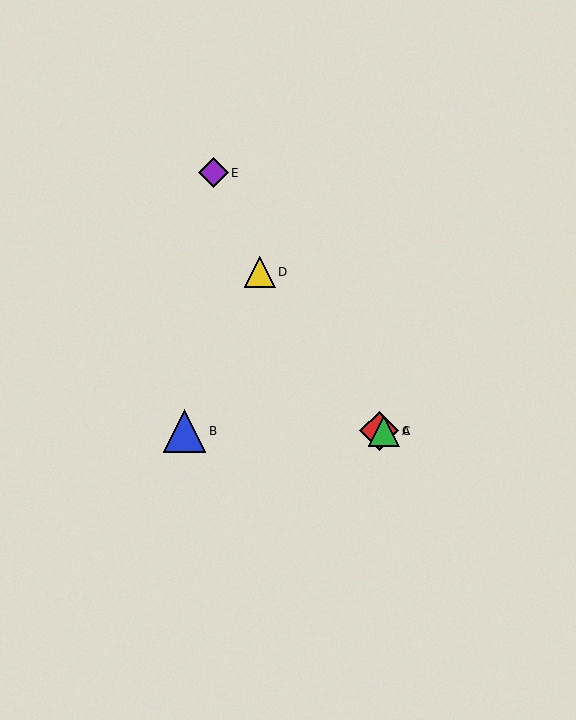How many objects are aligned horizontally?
3 objects (A, B, C) are aligned horizontally.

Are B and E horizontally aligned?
No, B is at y≈431 and E is at y≈173.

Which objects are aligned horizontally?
Objects A, B, C are aligned horizontally.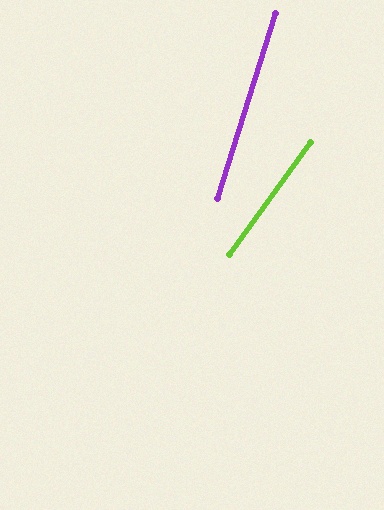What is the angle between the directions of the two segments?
Approximately 19 degrees.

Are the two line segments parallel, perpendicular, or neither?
Neither parallel nor perpendicular — they differ by about 19°.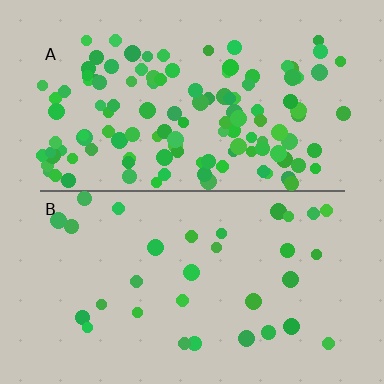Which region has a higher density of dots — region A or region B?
A (the top).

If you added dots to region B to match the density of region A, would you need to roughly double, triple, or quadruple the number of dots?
Approximately quadruple.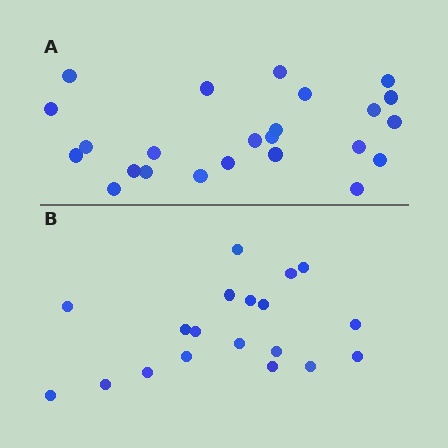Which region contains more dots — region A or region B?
Region A (the top region) has more dots.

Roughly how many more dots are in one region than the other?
Region A has about 5 more dots than region B.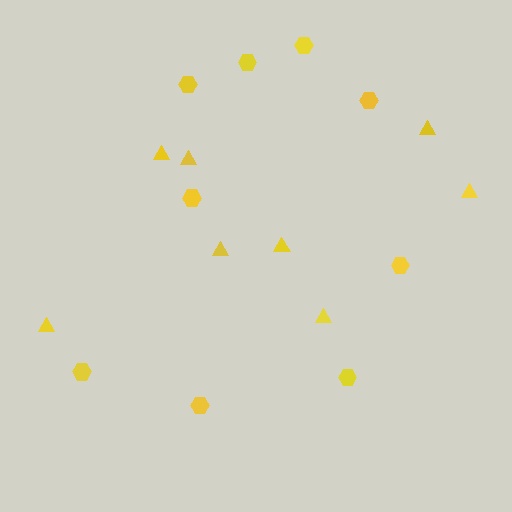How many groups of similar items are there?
There are 2 groups: one group of hexagons (9) and one group of triangles (8).